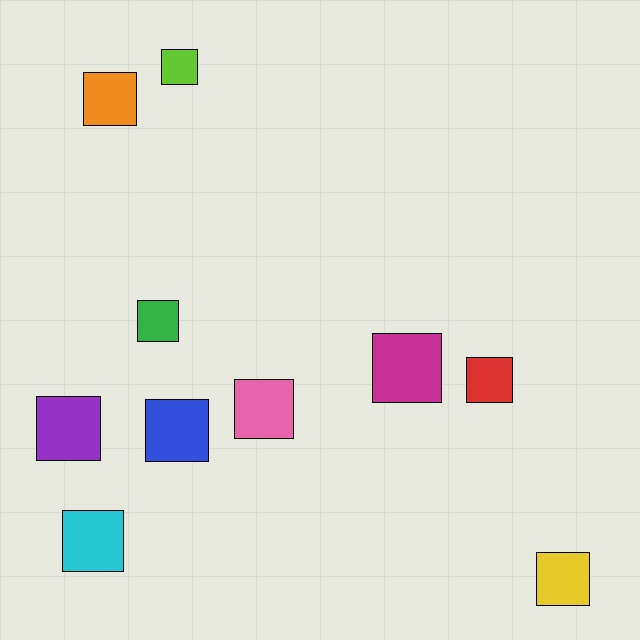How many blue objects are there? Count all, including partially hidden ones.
There is 1 blue object.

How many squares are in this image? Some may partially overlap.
There are 10 squares.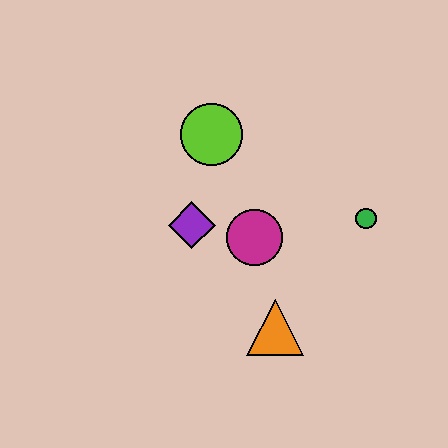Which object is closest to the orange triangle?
The magenta circle is closest to the orange triangle.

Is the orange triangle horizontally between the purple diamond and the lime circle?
No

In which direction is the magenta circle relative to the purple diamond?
The magenta circle is to the right of the purple diamond.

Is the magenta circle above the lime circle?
No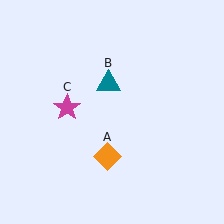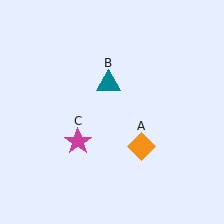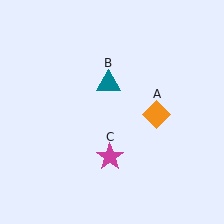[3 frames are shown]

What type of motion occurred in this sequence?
The orange diamond (object A), magenta star (object C) rotated counterclockwise around the center of the scene.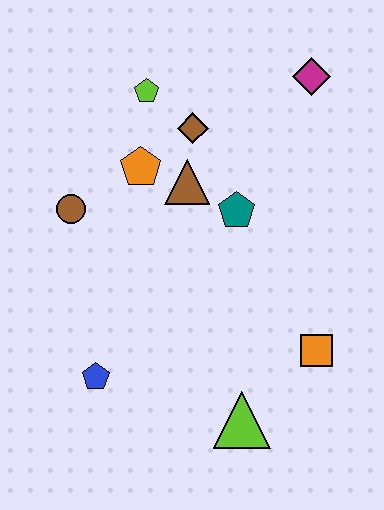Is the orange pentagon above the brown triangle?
Yes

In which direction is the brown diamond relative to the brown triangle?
The brown diamond is above the brown triangle.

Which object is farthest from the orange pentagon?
The lime triangle is farthest from the orange pentagon.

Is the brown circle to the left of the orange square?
Yes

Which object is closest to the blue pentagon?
The lime triangle is closest to the blue pentagon.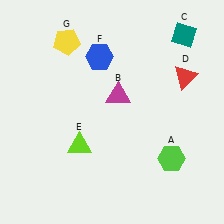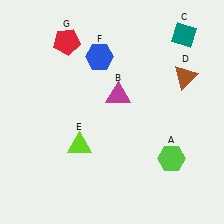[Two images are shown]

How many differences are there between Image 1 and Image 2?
There are 2 differences between the two images.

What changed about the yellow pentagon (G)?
In Image 1, G is yellow. In Image 2, it changed to red.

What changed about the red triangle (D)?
In Image 1, D is red. In Image 2, it changed to brown.